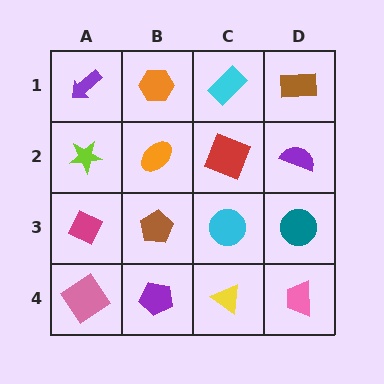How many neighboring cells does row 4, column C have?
3.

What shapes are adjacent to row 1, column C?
A red square (row 2, column C), an orange hexagon (row 1, column B), a brown rectangle (row 1, column D).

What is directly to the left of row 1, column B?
A purple arrow.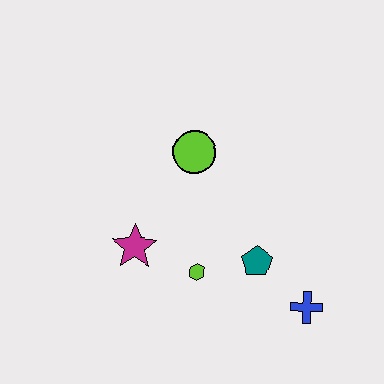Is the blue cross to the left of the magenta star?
No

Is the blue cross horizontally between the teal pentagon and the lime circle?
No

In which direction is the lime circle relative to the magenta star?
The lime circle is above the magenta star.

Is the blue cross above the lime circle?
No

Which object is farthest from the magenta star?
The blue cross is farthest from the magenta star.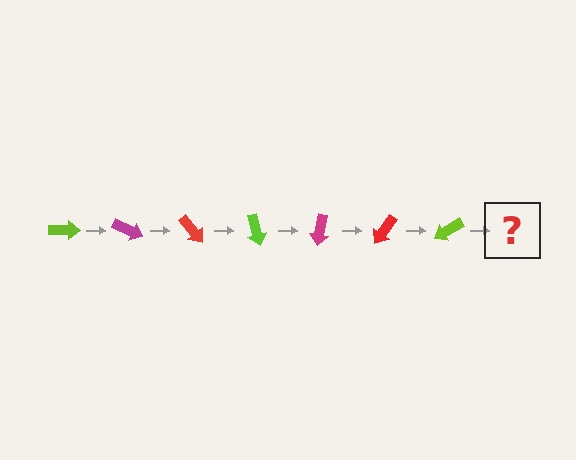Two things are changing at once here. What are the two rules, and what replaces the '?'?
The two rules are that it rotates 25 degrees each step and the color cycles through lime, magenta, and red. The '?' should be a magenta arrow, rotated 175 degrees from the start.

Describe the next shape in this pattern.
It should be a magenta arrow, rotated 175 degrees from the start.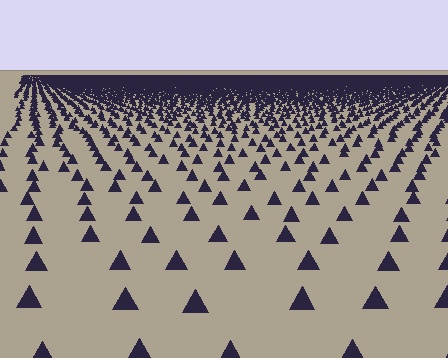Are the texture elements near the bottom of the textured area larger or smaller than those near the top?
Larger. Near the bottom, elements are closer to the viewer and appear at a bigger on-screen size.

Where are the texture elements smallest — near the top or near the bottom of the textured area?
Near the top.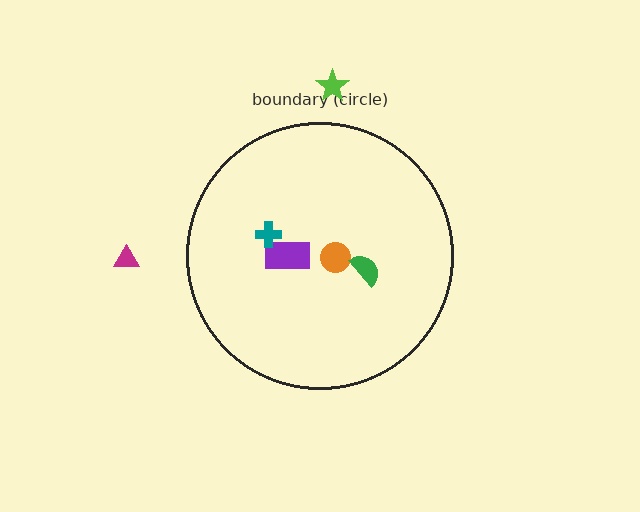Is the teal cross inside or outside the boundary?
Inside.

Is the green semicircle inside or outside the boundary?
Inside.